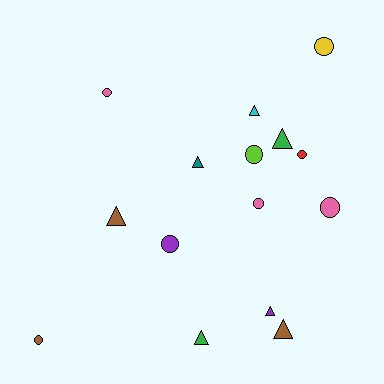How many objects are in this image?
There are 15 objects.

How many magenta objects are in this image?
There are no magenta objects.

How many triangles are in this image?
There are 7 triangles.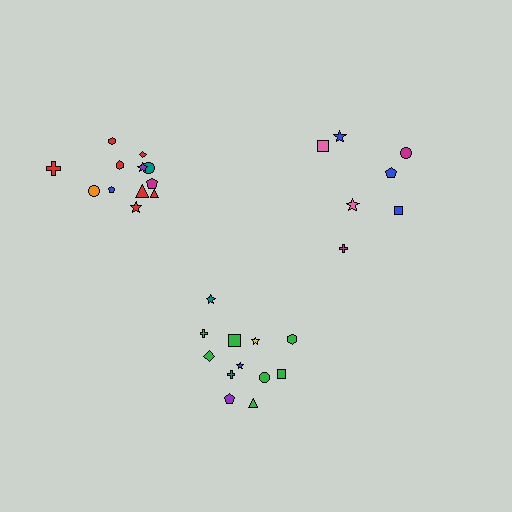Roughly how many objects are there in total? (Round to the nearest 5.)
Roughly 30 objects in total.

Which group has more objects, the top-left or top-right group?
The top-left group.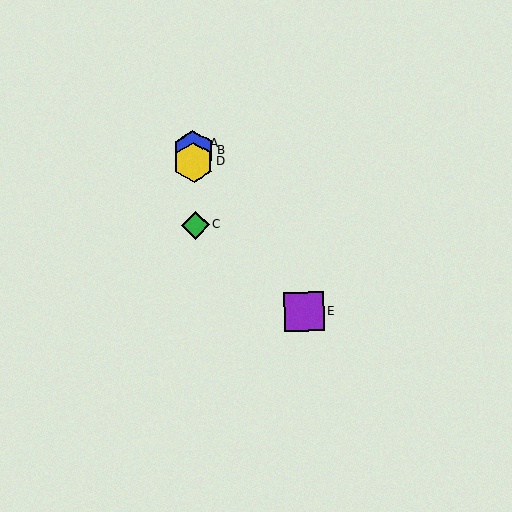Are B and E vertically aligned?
No, B is at x≈193 and E is at x≈304.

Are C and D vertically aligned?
Yes, both are at x≈195.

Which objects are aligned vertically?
Objects A, B, C, D are aligned vertically.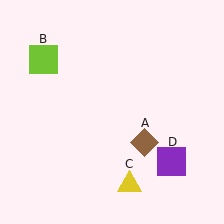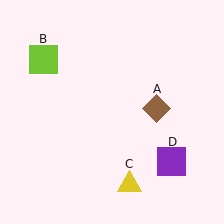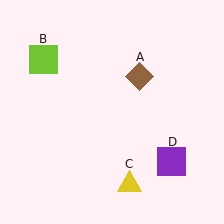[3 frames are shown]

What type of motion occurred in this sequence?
The brown diamond (object A) rotated counterclockwise around the center of the scene.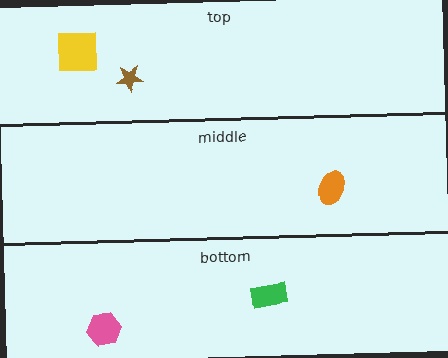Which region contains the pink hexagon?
The bottom region.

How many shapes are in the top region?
2.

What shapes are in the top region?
The brown star, the yellow square.